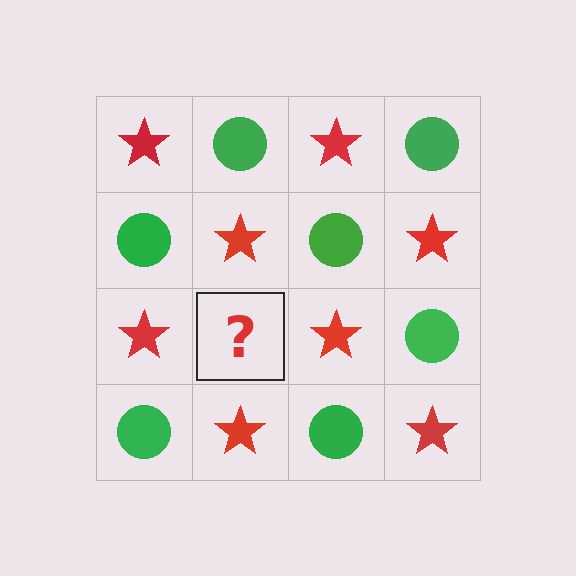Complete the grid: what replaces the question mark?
The question mark should be replaced with a green circle.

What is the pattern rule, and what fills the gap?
The rule is that it alternates red star and green circle in a checkerboard pattern. The gap should be filled with a green circle.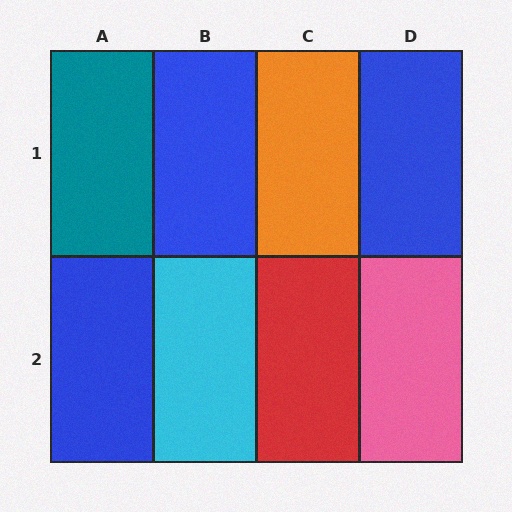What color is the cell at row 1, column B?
Blue.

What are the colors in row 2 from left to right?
Blue, cyan, red, pink.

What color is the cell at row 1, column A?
Teal.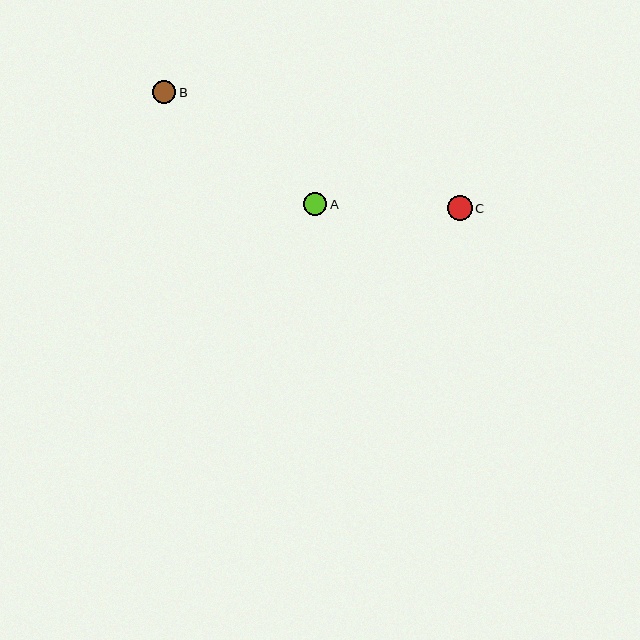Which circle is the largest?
Circle C is the largest with a size of approximately 25 pixels.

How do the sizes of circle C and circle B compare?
Circle C and circle B are approximately the same size.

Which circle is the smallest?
Circle B is the smallest with a size of approximately 23 pixels.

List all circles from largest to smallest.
From largest to smallest: C, A, B.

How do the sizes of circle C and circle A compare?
Circle C and circle A are approximately the same size.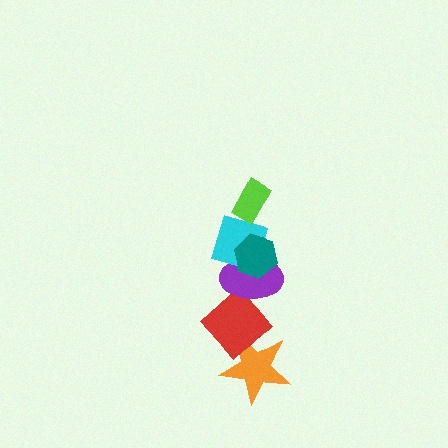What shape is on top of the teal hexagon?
The lime rectangle is on top of the teal hexagon.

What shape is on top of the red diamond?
The purple ellipse is on top of the red diamond.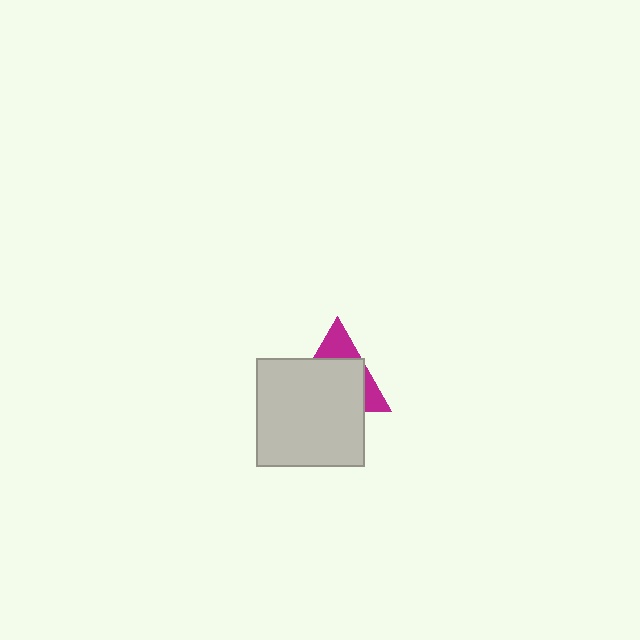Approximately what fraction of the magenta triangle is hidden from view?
Roughly 69% of the magenta triangle is hidden behind the light gray square.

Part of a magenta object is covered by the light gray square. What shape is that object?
It is a triangle.